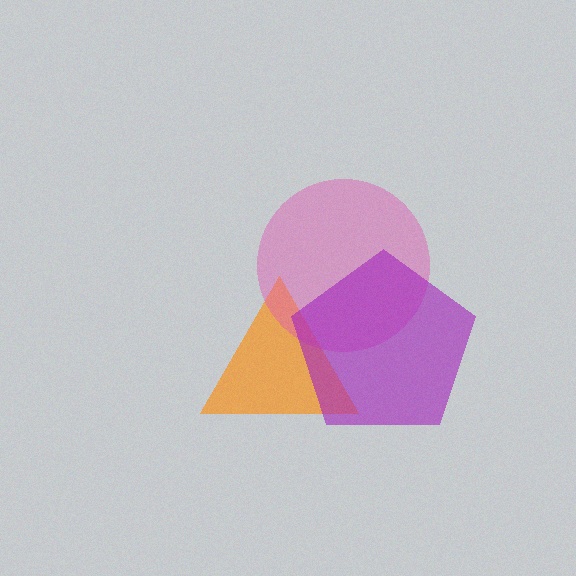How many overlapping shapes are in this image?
There are 3 overlapping shapes in the image.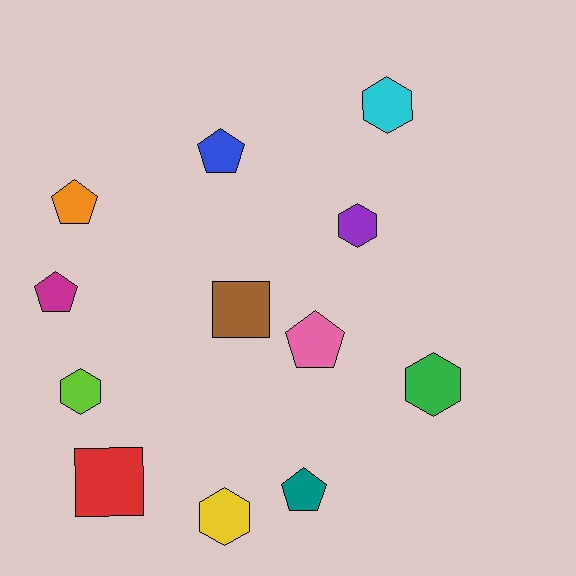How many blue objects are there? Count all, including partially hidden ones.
There is 1 blue object.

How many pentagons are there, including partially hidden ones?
There are 5 pentagons.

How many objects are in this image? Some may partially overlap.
There are 12 objects.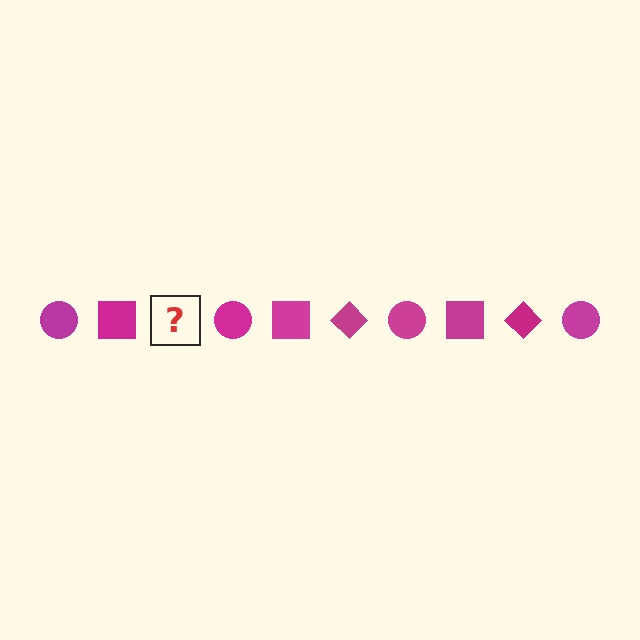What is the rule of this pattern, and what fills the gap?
The rule is that the pattern cycles through circle, square, diamond shapes in magenta. The gap should be filled with a magenta diamond.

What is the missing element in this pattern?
The missing element is a magenta diamond.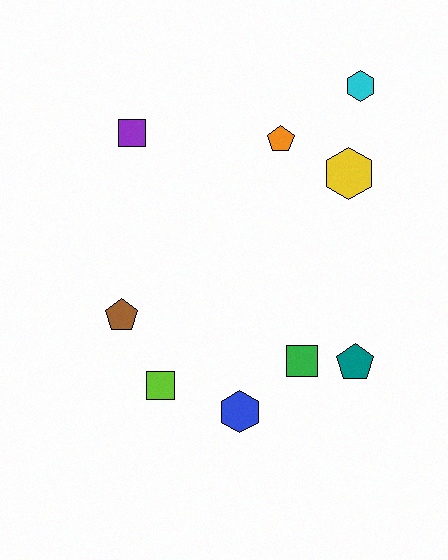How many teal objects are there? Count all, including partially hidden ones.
There is 1 teal object.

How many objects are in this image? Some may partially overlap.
There are 9 objects.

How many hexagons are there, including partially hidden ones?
There are 3 hexagons.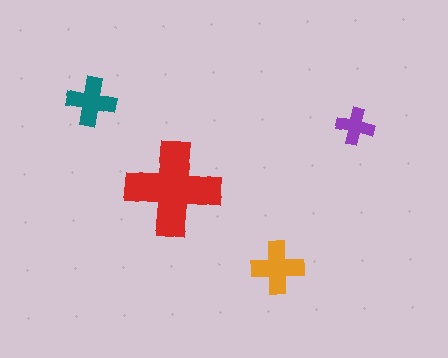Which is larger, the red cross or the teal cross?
The red one.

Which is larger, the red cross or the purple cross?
The red one.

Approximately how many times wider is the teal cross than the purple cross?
About 1.5 times wider.